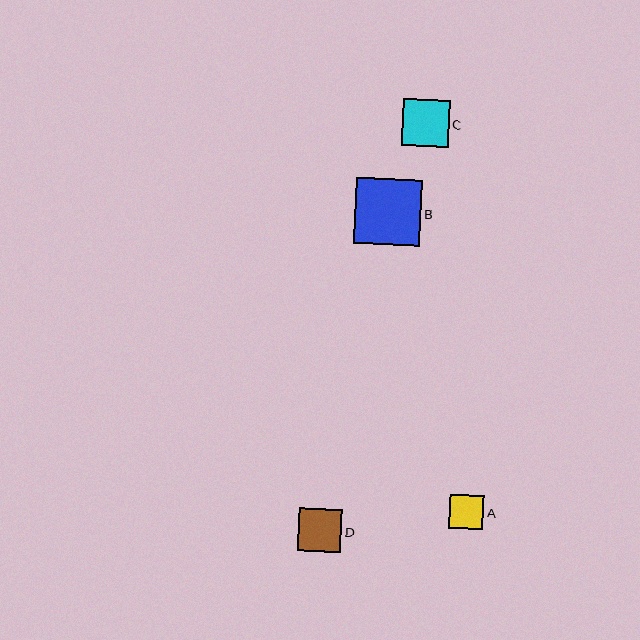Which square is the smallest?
Square A is the smallest with a size of approximately 34 pixels.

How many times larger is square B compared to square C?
Square B is approximately 1.4 times the size of square C.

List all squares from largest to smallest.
From largest to smallest: B, C, D, A.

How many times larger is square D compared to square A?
Square D is approximately 1.3 times the size of square A.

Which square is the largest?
Square B is the largest with a size of approximately 66 pixels.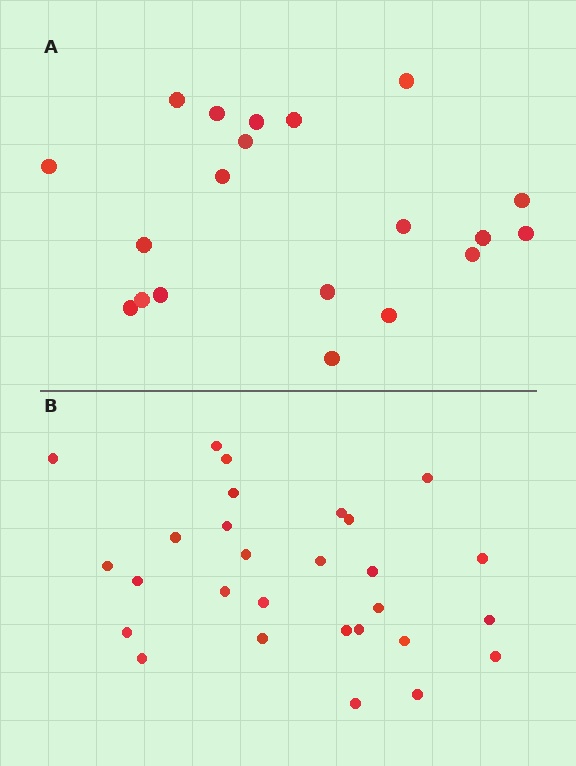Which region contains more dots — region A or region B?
Region B (the bottom region) has more dots.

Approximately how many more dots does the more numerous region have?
Region B has roughly 8 or so more dots than region A.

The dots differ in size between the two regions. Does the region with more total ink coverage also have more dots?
No. Region A has more total ink coverage because its dots are larger, but region B actually contains more individual dots. Total area can be misleading — the number of items is what matters here.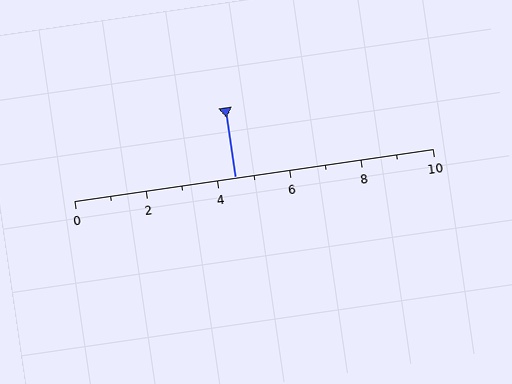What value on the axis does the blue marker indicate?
The marker indicates approximately 4.5.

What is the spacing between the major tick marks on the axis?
The major ticks are spaced 2 apart.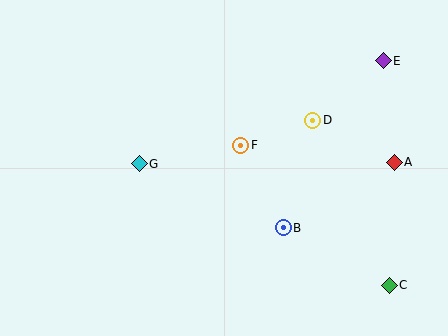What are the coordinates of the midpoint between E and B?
The midpoint between E and B is at (333, 144).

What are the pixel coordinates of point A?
Point A is at (394, 162).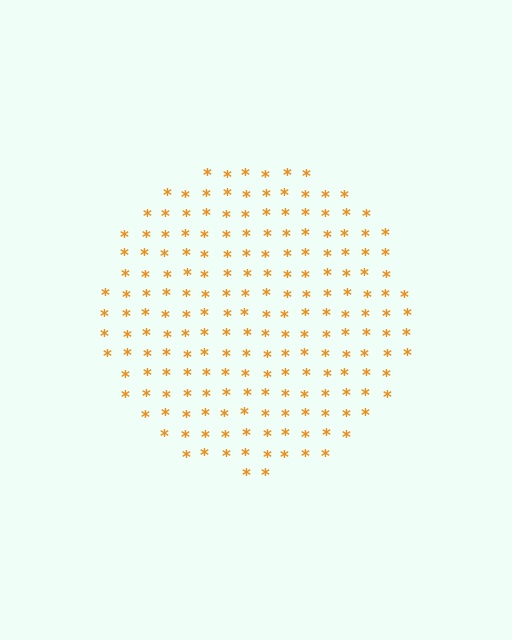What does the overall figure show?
The overall figure shows a circle.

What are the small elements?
The small elements are asterisks.